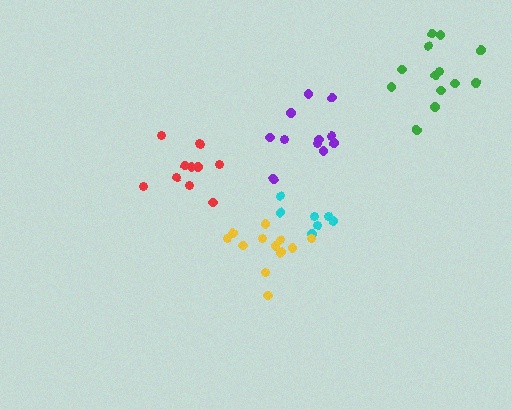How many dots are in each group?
Group 1: 11 dots, Group 2: 7 dots, Group 3: 13 dots, Group 4: 11 dots, Group 5: 12 dots (54 total).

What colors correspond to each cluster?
The clusters are colored: purple, cyan, green, red, yellow.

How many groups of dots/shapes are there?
There are 5 groups.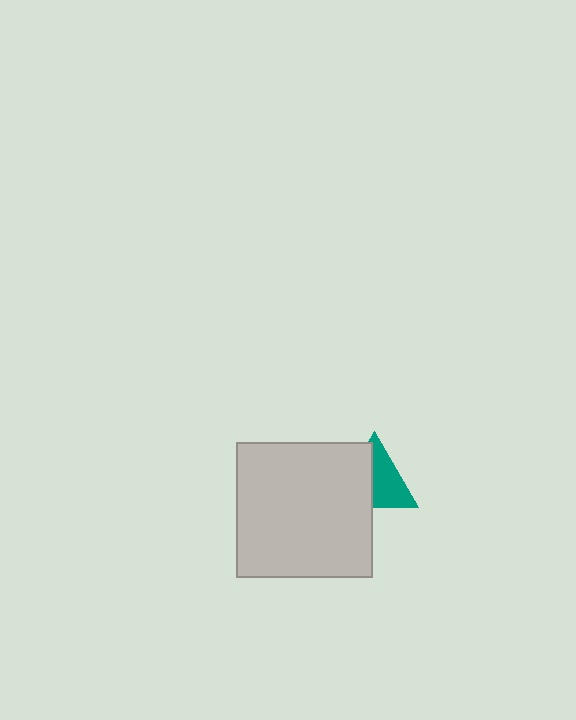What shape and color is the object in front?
The object in front is a light gray square.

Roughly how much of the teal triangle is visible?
About half of it is visible (roughly 53%).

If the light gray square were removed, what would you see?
You would see the complete teal triangle.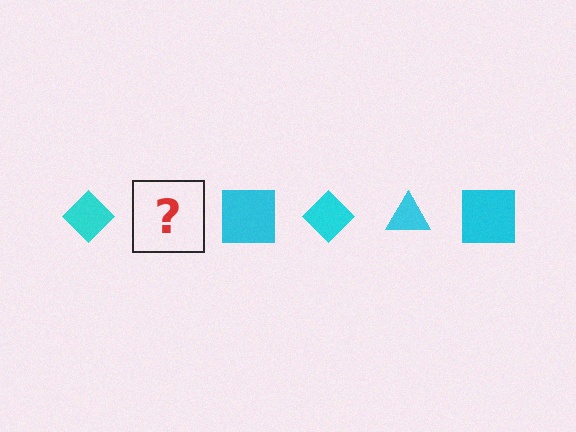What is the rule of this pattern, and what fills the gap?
The rule is that the pattern cycles through diamond, triangle, square shapes in cyan. The gap should be filled with a cyan triangle.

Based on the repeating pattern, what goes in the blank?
The blank should be a cyan triangle.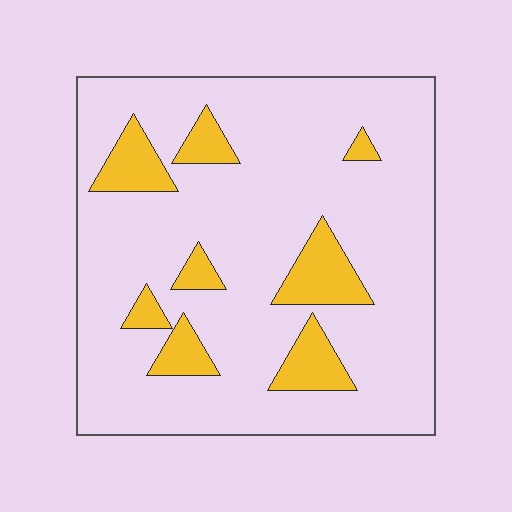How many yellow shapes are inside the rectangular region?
8.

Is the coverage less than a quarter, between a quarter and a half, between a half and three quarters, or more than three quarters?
Less than a quarter.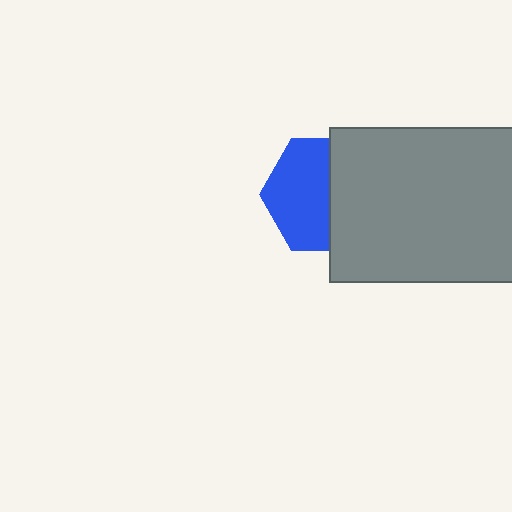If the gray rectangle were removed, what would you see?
You would see the complete blue hexagon.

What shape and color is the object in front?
The object in front is a gray rectangle.